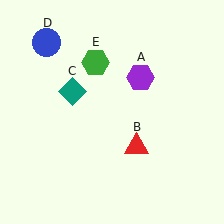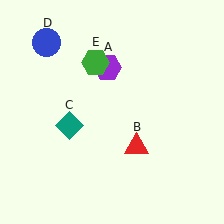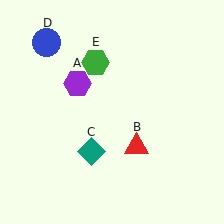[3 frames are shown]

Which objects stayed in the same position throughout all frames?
Red triangle (object B) and blue circle (object D) and green hexagon (object E) remained stationary.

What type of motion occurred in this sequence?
The purple hexagon (object A), teal diamond (object C) rotated counterclockwise around the center of the scene.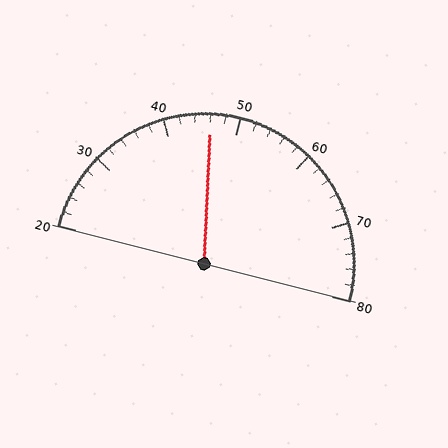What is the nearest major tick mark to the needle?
The nearest major tick mark is 50.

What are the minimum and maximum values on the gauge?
The gauge ranges from 20 to 80.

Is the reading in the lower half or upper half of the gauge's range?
The reading is in the lower half of the range (20 to 80).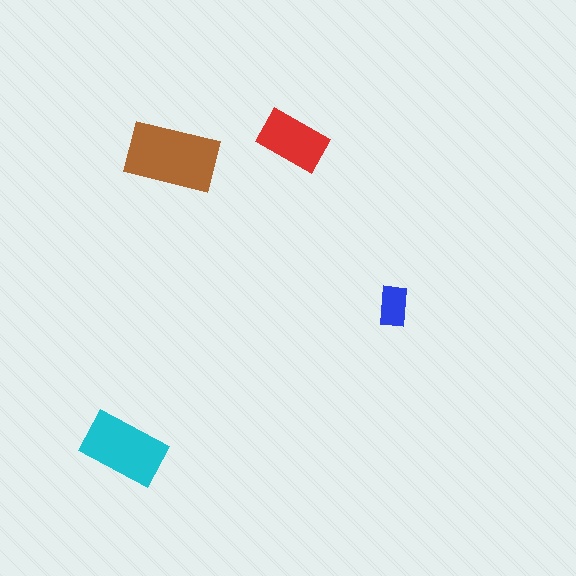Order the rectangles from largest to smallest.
the brown one, the cyan one, the red one, the blue one.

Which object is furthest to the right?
The blue rectangle is rightmost.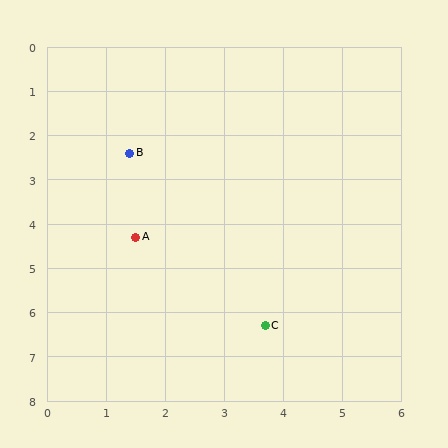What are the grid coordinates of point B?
Point B is at approximately (1.4, 2.4).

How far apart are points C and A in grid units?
Points C and A are about 3.0 grid units apart.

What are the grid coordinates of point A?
Point A is at approximately (1.5, 4.3).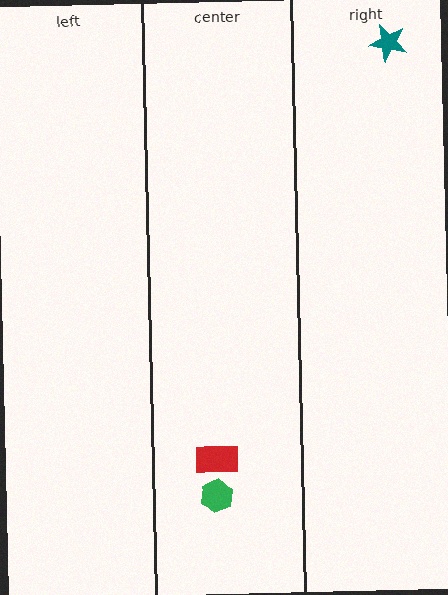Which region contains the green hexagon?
The center region.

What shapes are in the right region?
The teal star.